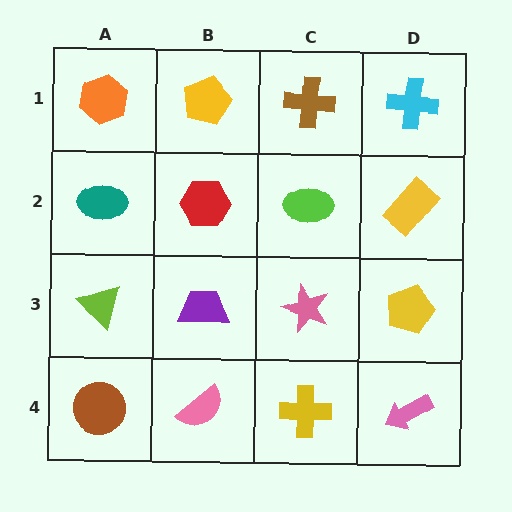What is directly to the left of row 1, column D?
A brown cross.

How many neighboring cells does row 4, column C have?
3.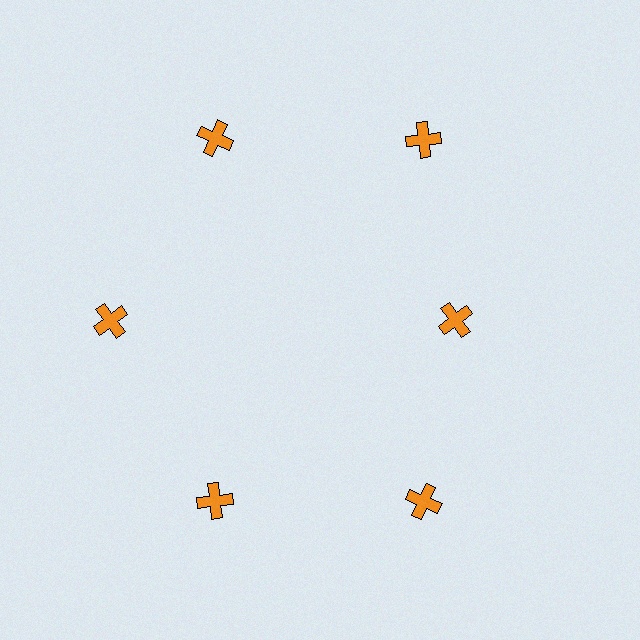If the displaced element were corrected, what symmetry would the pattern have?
It would have 6-fold rotational symmetry — the pattern would map onto itself every 60 degrees.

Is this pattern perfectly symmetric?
No. The 6 orange crosses are arranged in a ring, but one element near the 3 o'clock position is pulled inward toward the center, breaking the 6-fold rotational symmetry.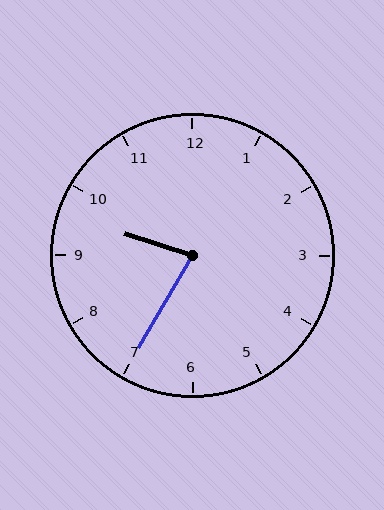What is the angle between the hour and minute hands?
Approximately 78 degrees.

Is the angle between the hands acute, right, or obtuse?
It is acute.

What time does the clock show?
9:35.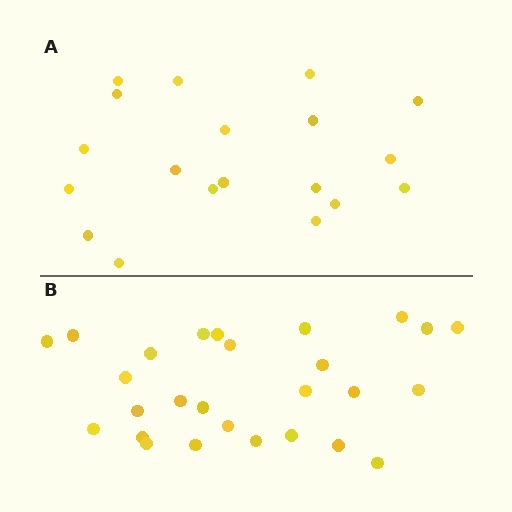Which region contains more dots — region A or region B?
Region B (the bottom region) has more dots.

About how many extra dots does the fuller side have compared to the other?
Region B has roughly 8 or so more dots than region A.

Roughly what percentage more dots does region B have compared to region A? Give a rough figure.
About 40% more.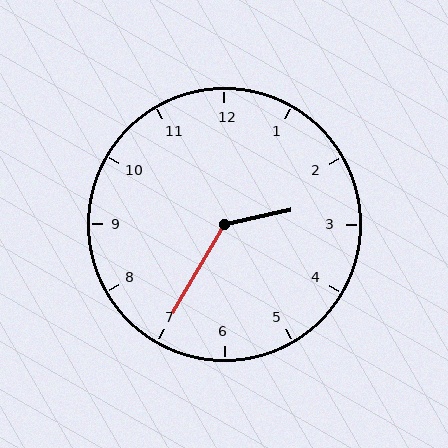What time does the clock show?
2:35.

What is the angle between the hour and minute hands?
Approximately 132 degrees.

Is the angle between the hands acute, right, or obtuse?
It is obtuse.